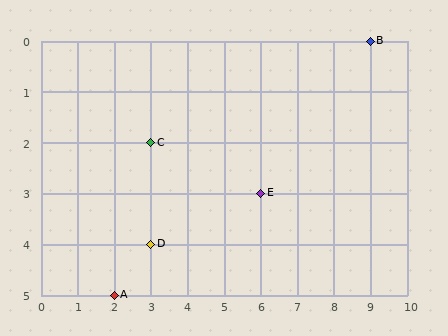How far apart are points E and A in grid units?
Points E and A are 4 columns and 2 rows apart (about 4.5 grid units diagonally).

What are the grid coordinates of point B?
Point B is at grid coordinates (9, 0).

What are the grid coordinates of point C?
Point C is at grid coordinates (3, 2).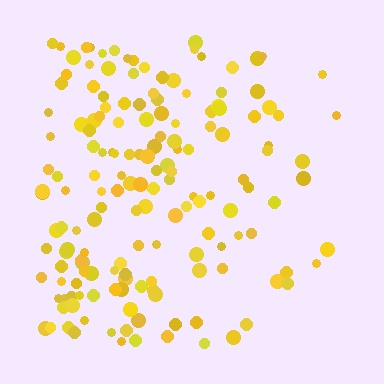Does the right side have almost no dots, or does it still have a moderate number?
Still a moderate number, just noticeably fewer than the left.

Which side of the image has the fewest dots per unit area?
The right.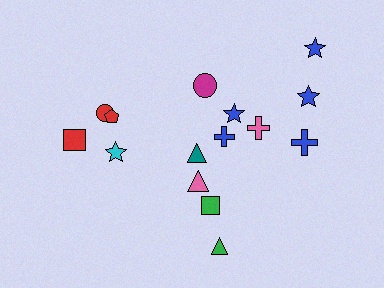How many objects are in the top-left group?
There are 4 objects.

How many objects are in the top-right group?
There are 7 objects.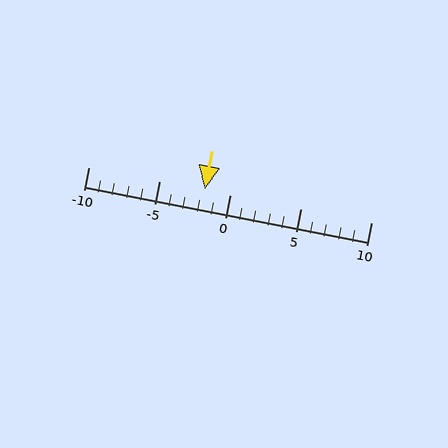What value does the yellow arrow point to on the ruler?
The yellow arrow points to approximately -2.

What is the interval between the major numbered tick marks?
The major tick marks are spaced 5 units apart.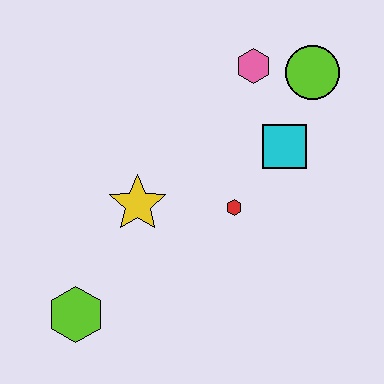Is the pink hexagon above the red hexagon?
Yes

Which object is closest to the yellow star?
The red hexagon is closest to the yellow star.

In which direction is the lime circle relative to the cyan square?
The lime circle is above the cyan square.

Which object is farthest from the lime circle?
The lime hexagon is farthest from the lime circle.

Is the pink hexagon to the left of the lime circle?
Yes